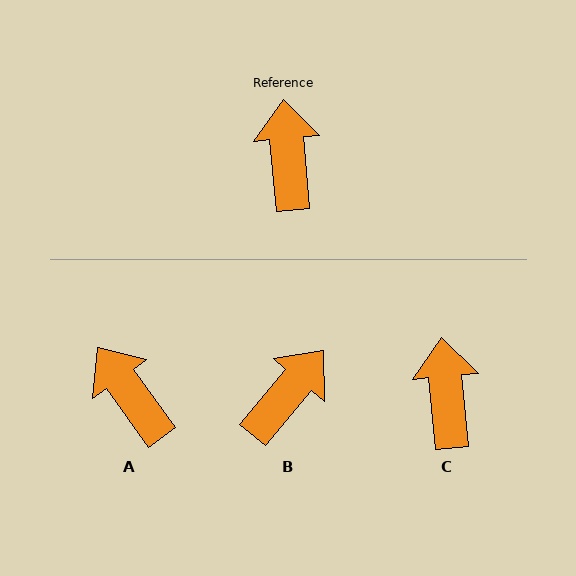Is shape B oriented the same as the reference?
No, it is off by about 45 degrees.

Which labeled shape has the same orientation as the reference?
C.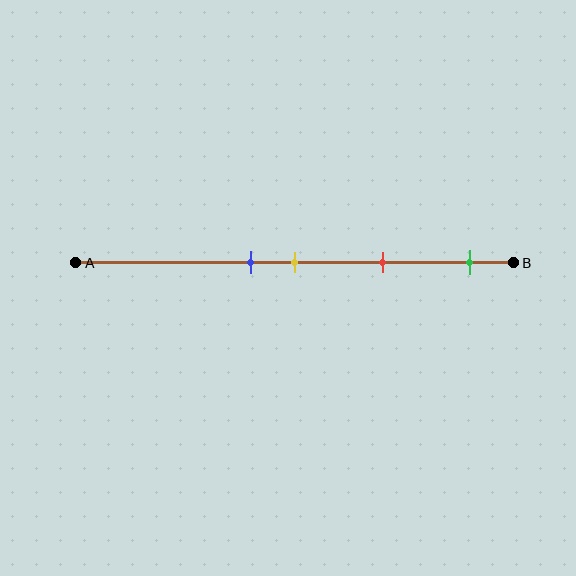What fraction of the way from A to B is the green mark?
The green mark is approximately 90% (0.9) of the way from A to B.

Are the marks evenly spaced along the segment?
No, the marks are not evenly spaced.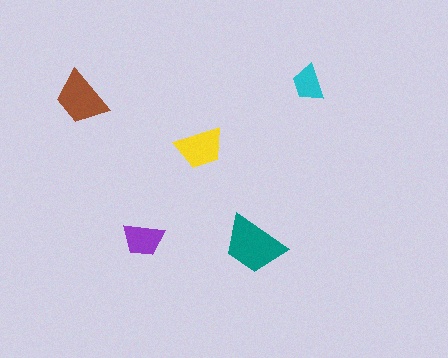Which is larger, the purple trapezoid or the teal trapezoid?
The teal one.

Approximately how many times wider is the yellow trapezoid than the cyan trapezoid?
About 1.5 times wider.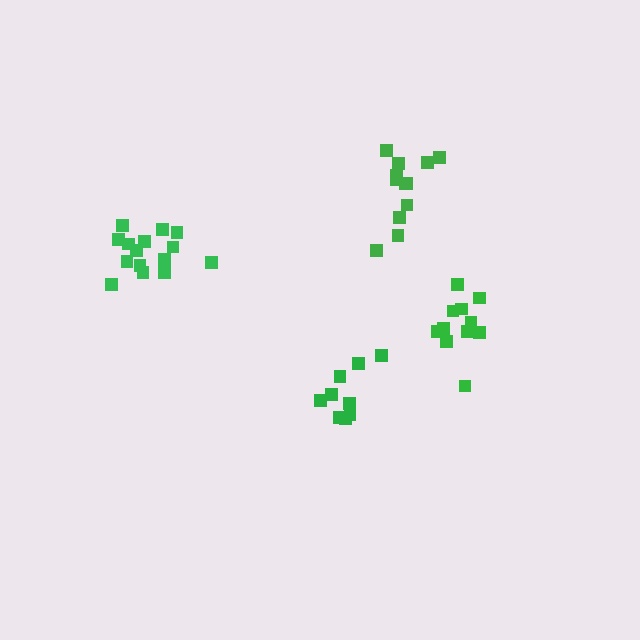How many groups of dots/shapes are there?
There are 4 groups.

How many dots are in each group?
Group 1: 15 dots, Group 2: 11 dots, Group 3: 12 dots, Group 4: 9 dots (47 total).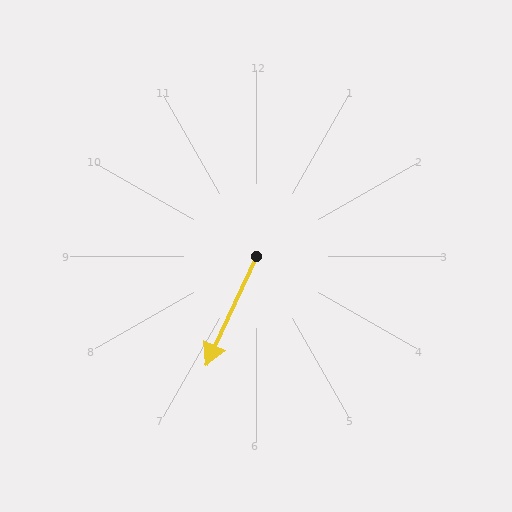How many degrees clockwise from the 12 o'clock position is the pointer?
Approximately 205 degrees.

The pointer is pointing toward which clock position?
Roughly 7 o'clock.